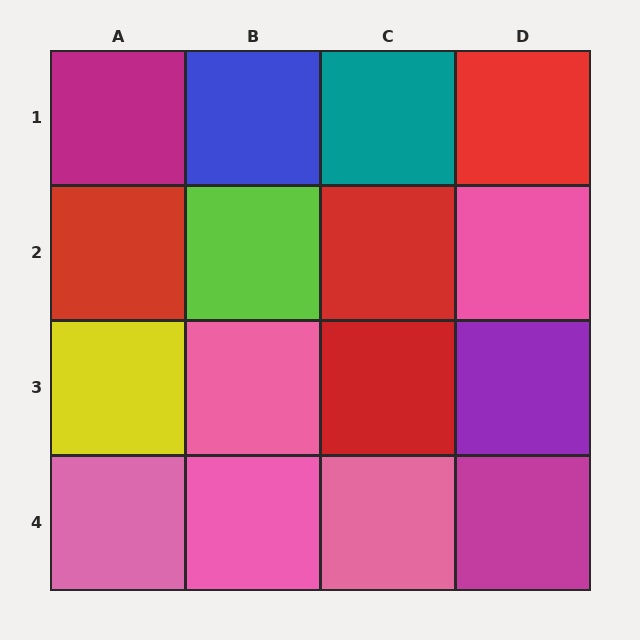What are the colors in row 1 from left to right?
Magenta, blue, teal, red.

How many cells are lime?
1 cell is lime.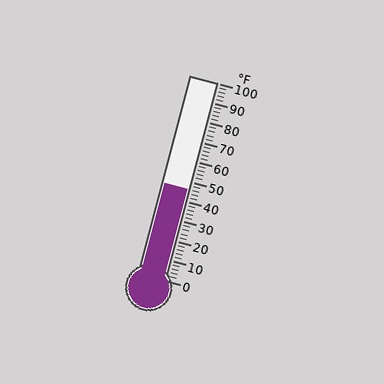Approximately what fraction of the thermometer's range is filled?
The thermometer is filled to approximately 45% of its range.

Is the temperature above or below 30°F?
The temperature is above 30°F.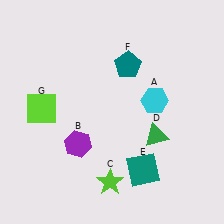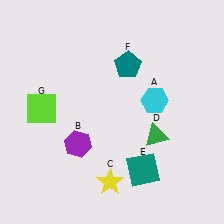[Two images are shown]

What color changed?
The star (C) changed from lime in Image 1 to yellow in Image 2.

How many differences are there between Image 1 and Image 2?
There is 1 difference between the two images.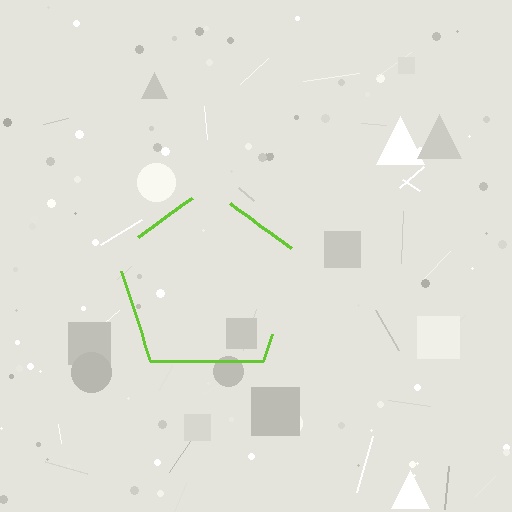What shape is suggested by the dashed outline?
The dashed outline suggests a pentagon.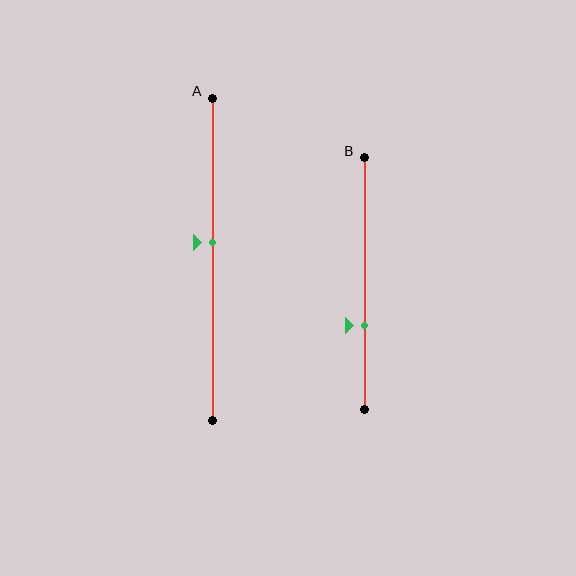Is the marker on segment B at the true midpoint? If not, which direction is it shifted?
No, the marker on segment B is shifted downward by about 17% of the segment length.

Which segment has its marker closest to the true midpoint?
Segment A has its marker closest to the true midpoint.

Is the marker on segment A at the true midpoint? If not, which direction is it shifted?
No, the marker on segment A is shifted upward by about 5% of the segment length.